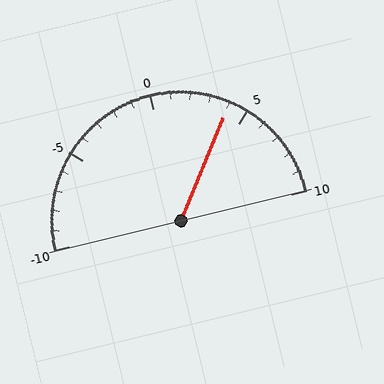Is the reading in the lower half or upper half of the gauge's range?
The reading is in the upper half of the range (-10 to 10).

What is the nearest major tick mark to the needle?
The nearest major tick mark is 5.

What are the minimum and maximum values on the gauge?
The gauge ranges from -10 to 10.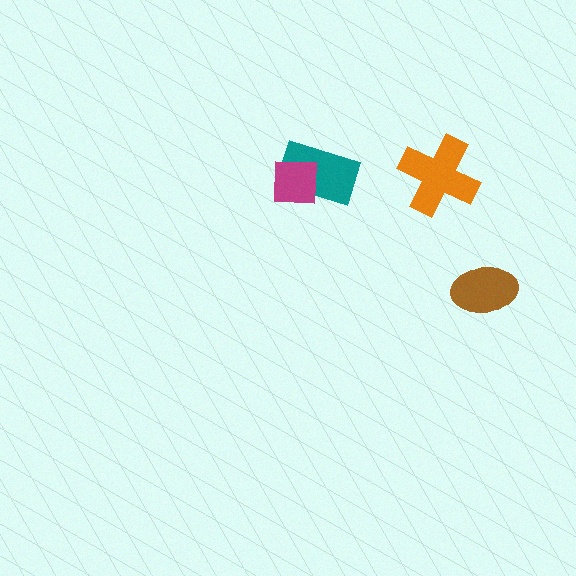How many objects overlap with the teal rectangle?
1 object overlaps with the teal rectangle.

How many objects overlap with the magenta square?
1 object overlaps with the magenta square.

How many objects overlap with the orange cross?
0 objects overlap with the orange cross.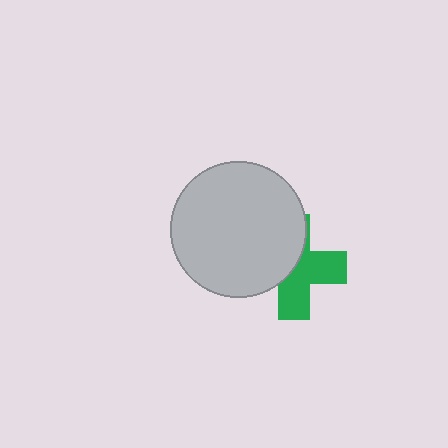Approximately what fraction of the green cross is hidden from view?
Roughly 48% of the green cross is hidden behind the light gray circle.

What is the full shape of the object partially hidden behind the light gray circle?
The partially hidden object is a green cross.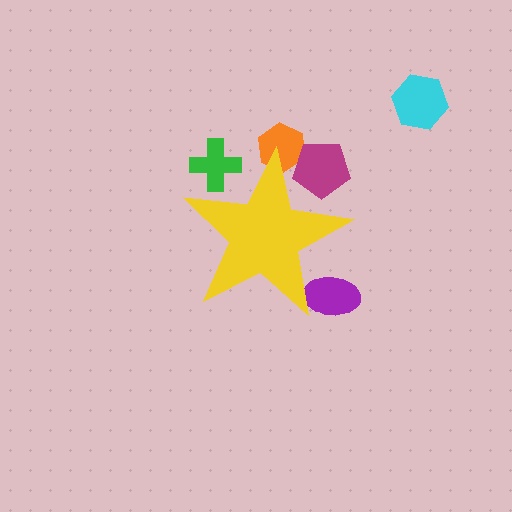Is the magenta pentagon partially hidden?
Yes, the magenta pentagon is partially hidden behind the yellow star.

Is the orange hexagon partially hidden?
Yes, the orange hexagon is partially hidden behind the yellow star.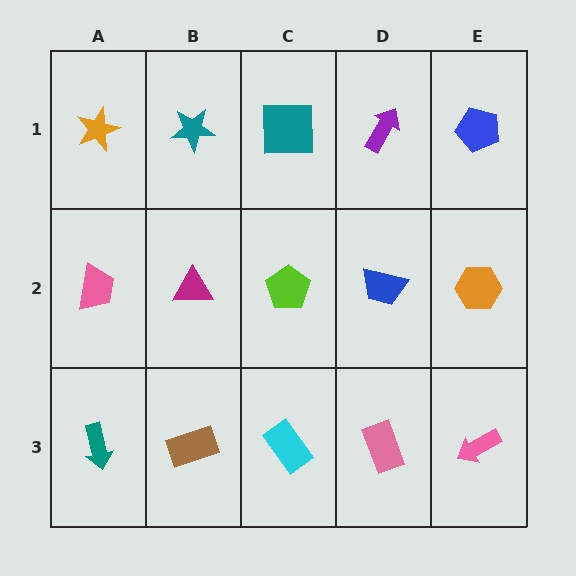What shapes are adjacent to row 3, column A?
A pink trapezoid (row 2, column A), a brown rectangle (row 3, column B).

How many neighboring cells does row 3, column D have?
3.